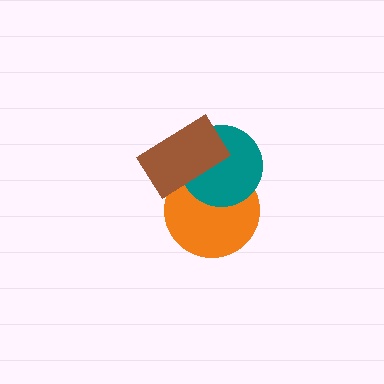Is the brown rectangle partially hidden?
No, no other shape covers it.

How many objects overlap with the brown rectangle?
2 objects overlap with the brown rectangle.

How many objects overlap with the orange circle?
2 objects overlap with the orange circle.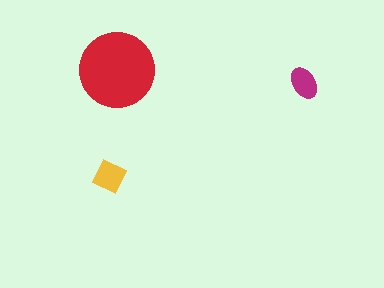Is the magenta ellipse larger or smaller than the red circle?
Smaller.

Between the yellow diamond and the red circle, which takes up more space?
The red circle.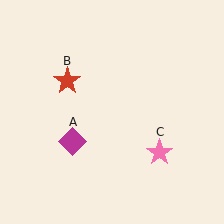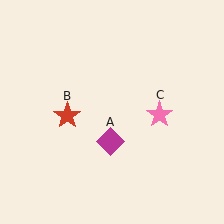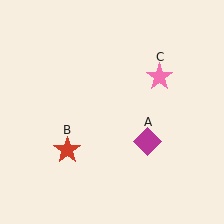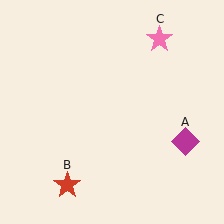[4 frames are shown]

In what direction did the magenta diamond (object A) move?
The magenta diamond (object A) moved right.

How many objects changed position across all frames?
3 objects changed position: magenta diamond (object A), red star (object B), pink star (object C).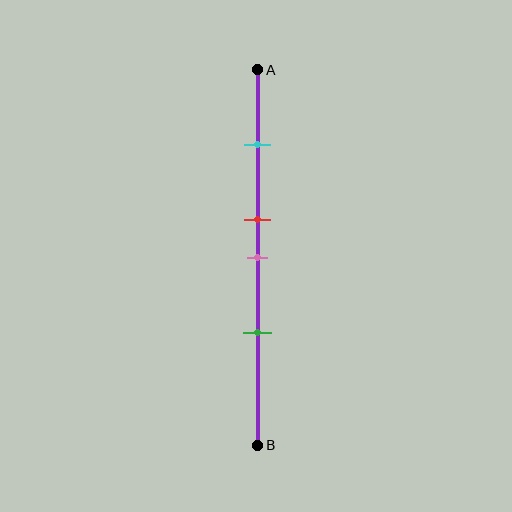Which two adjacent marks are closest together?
The red and pink marks are the closest adjacent pair.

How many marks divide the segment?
There are 4 marks dividing the segment.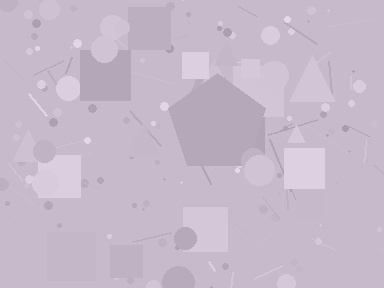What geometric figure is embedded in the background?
A pentagon is embedded in the background.